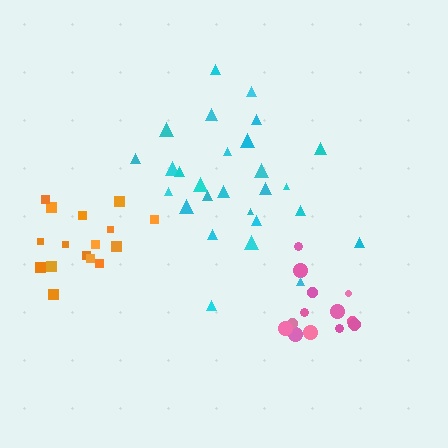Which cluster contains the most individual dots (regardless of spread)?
Cyan (29).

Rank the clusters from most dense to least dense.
pink, orange, cyan.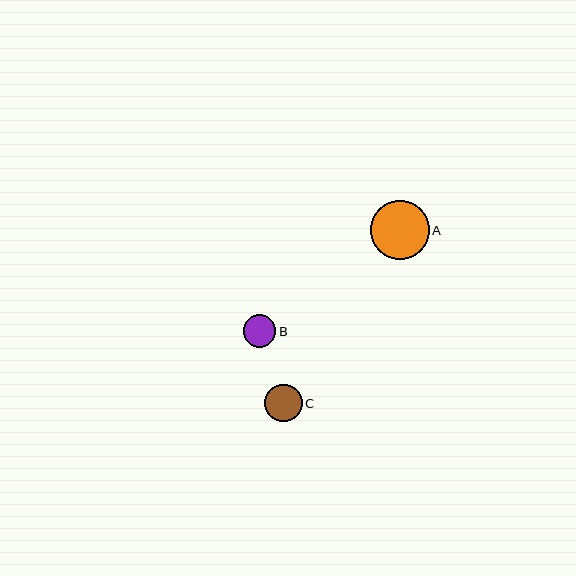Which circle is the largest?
Circle A is the largest with a size of approximately 58 pixels.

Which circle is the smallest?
Circle B is the smallest with a size of approximately 33 pixels.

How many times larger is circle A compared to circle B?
Circle A is approximately 1.8 times the size of circle B.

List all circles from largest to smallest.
From largest to smallest: A, C, B.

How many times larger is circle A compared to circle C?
Circle A is approximately 1.6 times the size of circle C.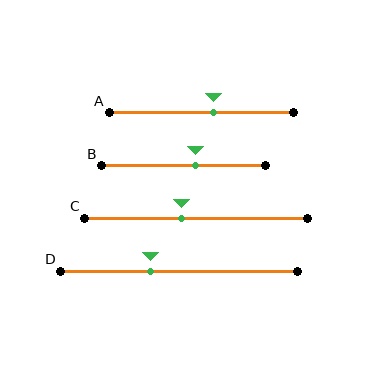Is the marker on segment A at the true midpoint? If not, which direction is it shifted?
No, the marker on segment A is shifted to the right by about 7% of the segment length.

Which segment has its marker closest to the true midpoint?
Segment A has its marker closest to the true midpoint.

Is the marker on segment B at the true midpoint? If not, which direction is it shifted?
No, the marker on segment B is shifted to the right by about 7% of the segment length.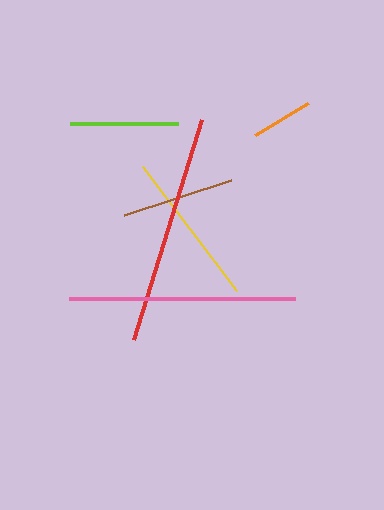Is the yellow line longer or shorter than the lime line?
The yellow line is longer than the lime line.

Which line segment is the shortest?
The orange line is the shortest at approximately 62 pixels.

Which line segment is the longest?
The red line is the longest at approximately 231 pixels.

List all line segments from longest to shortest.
From longest to shortest: red, pink, yellow, brown, lime, orange.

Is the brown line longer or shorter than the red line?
The red line is longer than the brown line.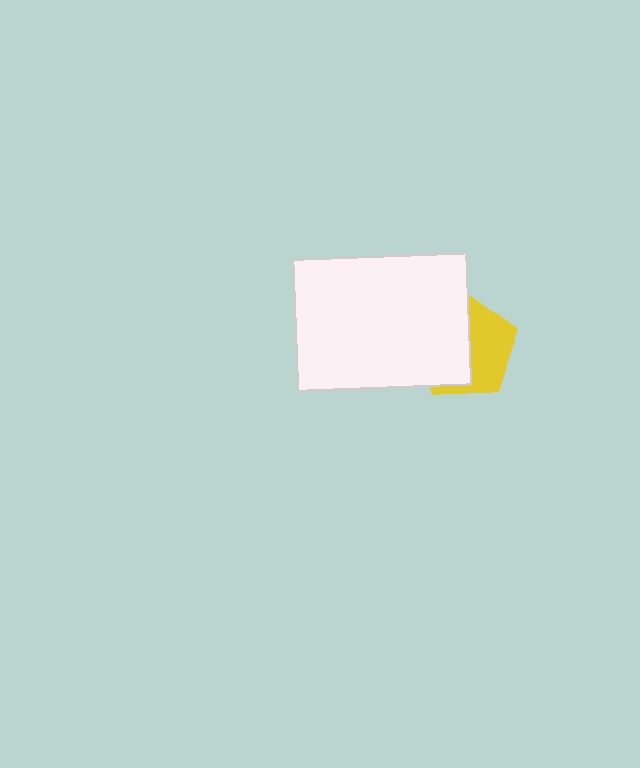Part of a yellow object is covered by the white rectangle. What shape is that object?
It is a pentagon.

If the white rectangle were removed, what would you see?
You would see the complete yellow pentagon.